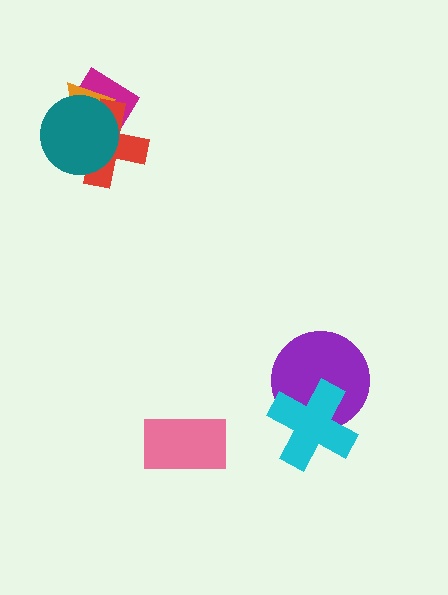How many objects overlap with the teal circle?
3 objects overlap with the teal circle.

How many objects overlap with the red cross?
3 objects overlap with the red cross.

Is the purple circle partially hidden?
Yes, it is partially covered by another shape.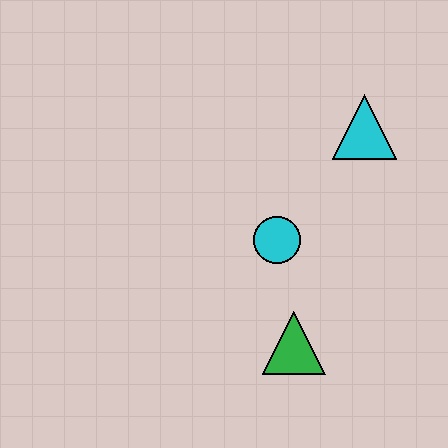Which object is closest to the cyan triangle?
The cyan circle is closest to the cyan triangle.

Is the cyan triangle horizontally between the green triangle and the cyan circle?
No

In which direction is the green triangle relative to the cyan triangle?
The green triangle is below the cyan triangle.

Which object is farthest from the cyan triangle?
The green triangle is farthest from the cyan triangle.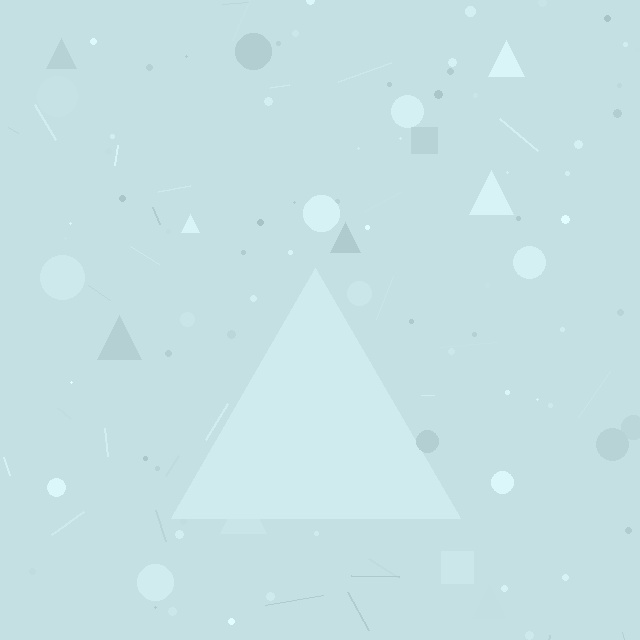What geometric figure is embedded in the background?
A triangle is embedded in the background.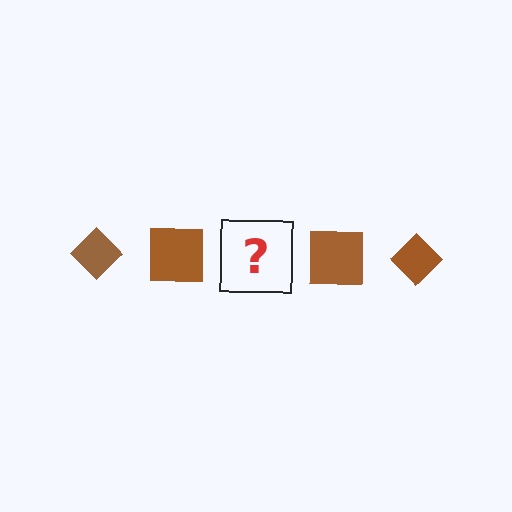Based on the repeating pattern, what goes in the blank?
The blank should be a brown diamond.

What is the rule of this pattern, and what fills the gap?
The rule is that the pattern cycles through diamond, square shapes in brown. The gap should be filled with a brown diamond.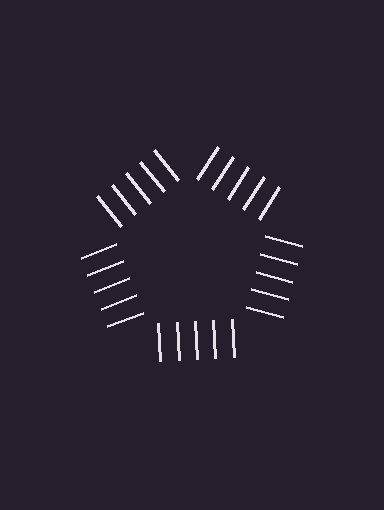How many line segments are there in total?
25 — 5 along each of the 5 edges.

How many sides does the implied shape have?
5 sides — the line-ends trace a pentagon.